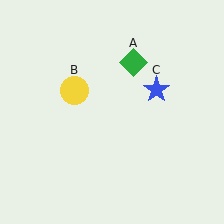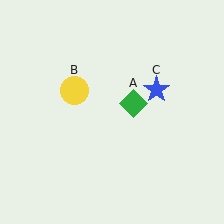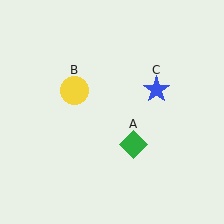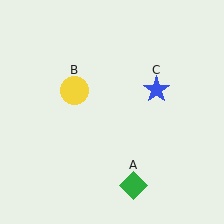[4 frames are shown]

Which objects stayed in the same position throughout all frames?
Yellow circle (object B) and blue star (object C) remained stationary.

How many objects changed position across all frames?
1 object changed position: green diamond (object A).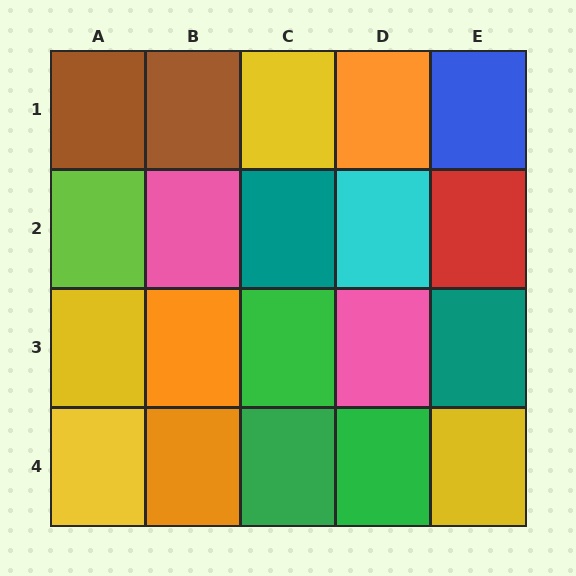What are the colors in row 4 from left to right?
Yellow, orange, green, green, yellow.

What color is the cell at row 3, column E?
Teal.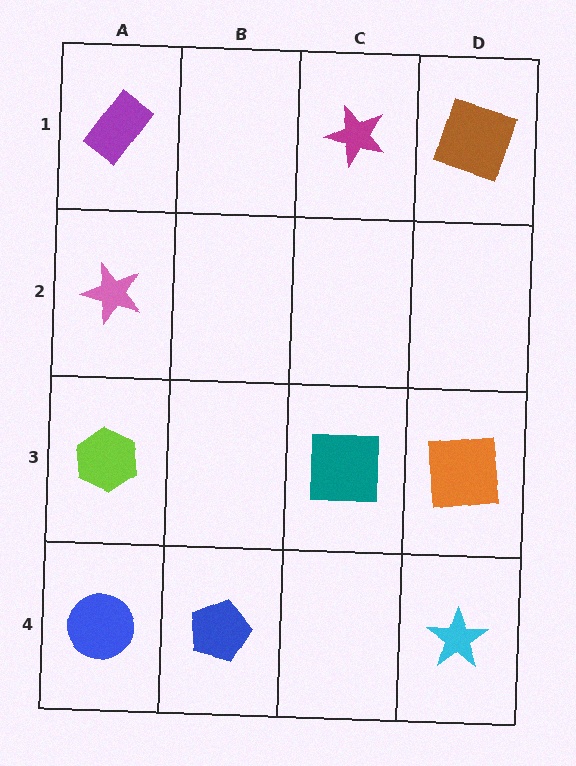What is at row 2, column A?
A pink star.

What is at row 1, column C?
A magenta star.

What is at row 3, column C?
A teal square.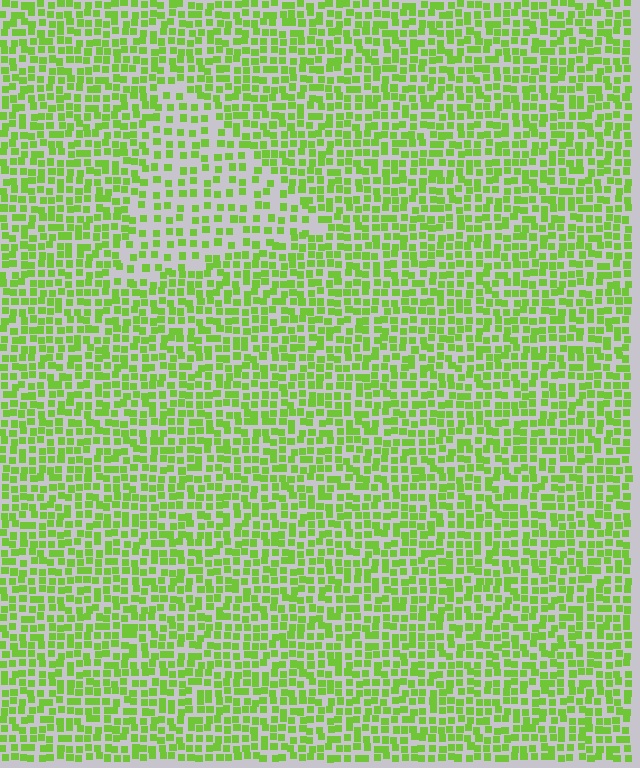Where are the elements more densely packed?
The elements are more densely packed outside the triangle boundary.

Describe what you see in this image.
The image contains small lime elements arranged at two different densities. A triangle-shaped region is visible where the elements are less densely packed than the surrounding area.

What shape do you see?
I see a triangle.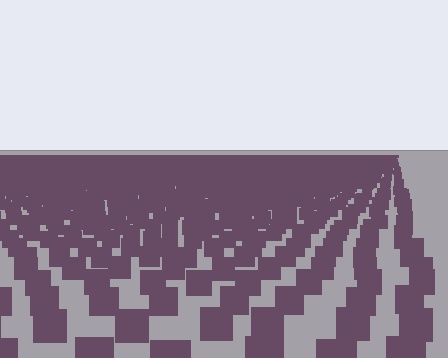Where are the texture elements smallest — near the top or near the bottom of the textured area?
Near the top.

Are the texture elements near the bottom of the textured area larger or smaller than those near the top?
Larger. Near the bottom, elements are closer to the viewer and appear at a bigger on-screen size.